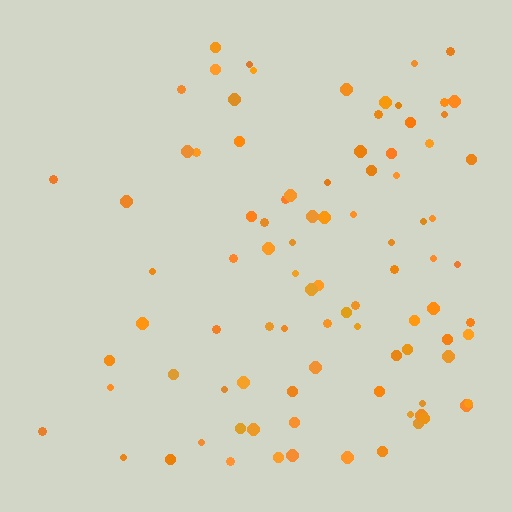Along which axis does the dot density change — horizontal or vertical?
Horizontal.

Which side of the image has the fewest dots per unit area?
The left.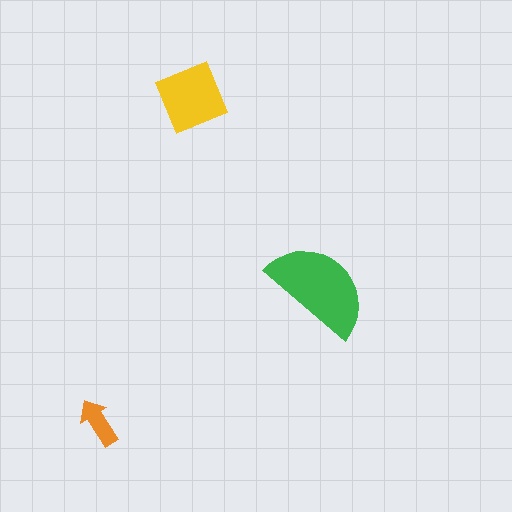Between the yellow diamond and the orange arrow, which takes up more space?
The yellow diamond.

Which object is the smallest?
The orange arrow.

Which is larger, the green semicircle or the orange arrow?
The green semicircle.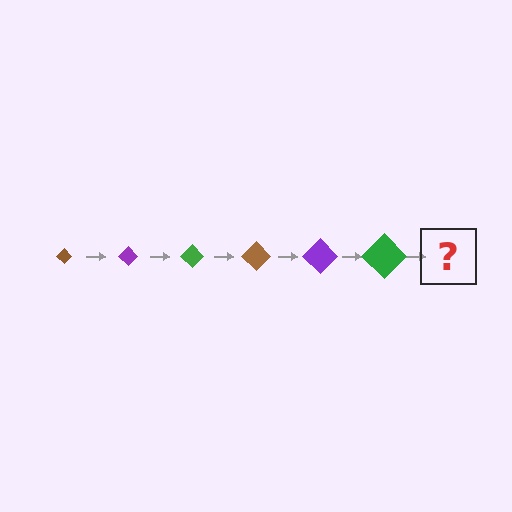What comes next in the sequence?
The next element should be a brown diamond, larger than the previous one.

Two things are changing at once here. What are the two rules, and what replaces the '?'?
The two rules are that the diamond grows larger each step and the color cycles through brown, purple, and green. The '?' should be a brown diamond, larger than the previous one.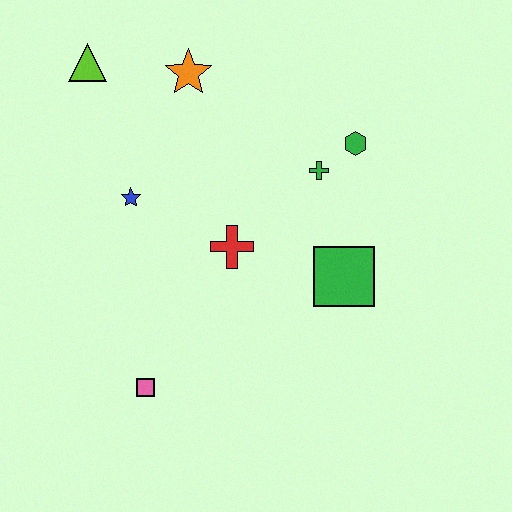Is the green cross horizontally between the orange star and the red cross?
No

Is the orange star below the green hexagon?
No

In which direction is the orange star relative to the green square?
The orange star is above the green square.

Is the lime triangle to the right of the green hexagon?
No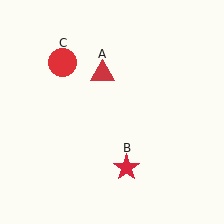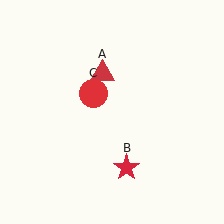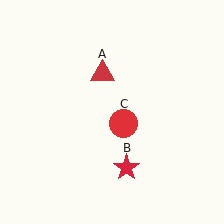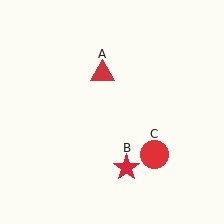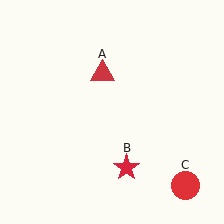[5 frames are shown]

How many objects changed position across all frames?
1 object changed position: red circle (object C).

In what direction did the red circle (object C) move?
The red circle (object C) moved down and to the right.